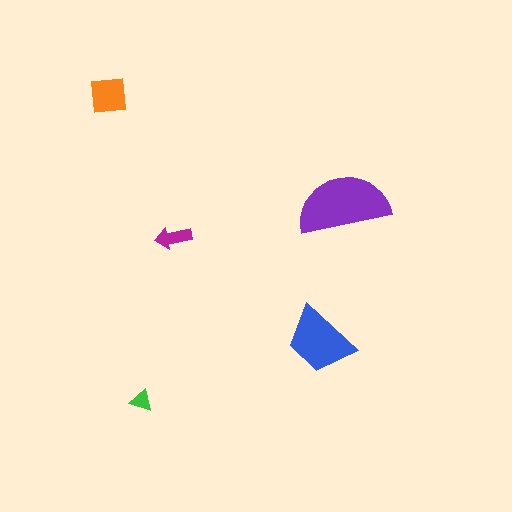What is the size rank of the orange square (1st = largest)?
3rd.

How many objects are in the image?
There are 5 objects in the image.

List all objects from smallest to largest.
The green triangle, the magenta arrow, the orange square, the blue trapezoid, the purple semicircle.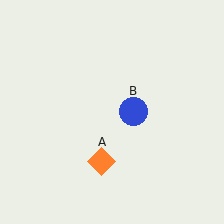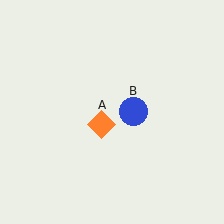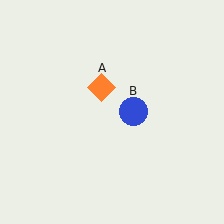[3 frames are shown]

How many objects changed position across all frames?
1 object changed position: orange diamond (object A).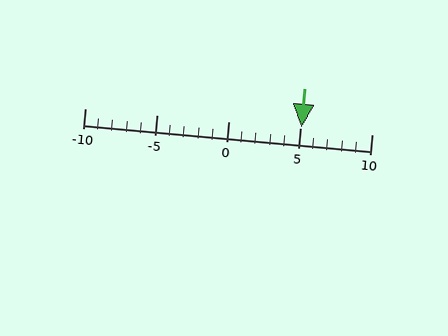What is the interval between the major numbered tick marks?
The major tick marks are spaced 5 units apart.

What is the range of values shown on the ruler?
The ruler shows values from -10 to 10.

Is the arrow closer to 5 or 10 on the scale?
The arrow is closer to 5.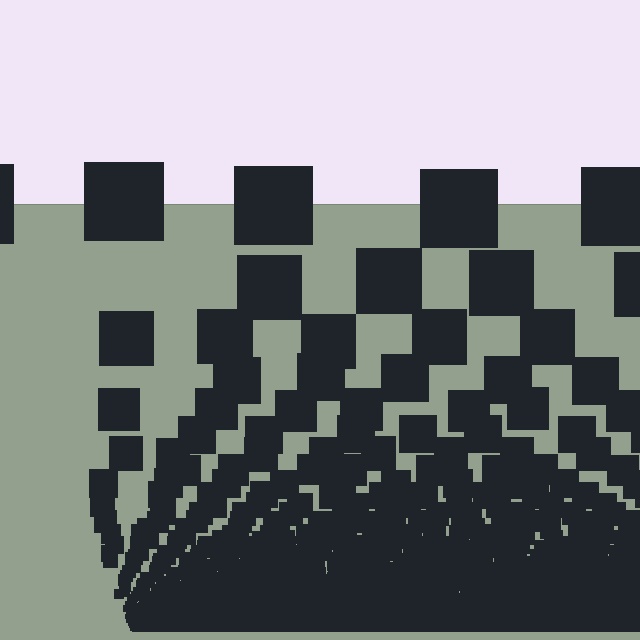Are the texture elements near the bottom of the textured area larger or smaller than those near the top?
Smaller. The gradient is inverted — elements near the bottom are smaller and denser.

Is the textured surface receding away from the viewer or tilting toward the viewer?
The surface appears to tilt toward the viewer. Texture elements get larger and sparser toward the top.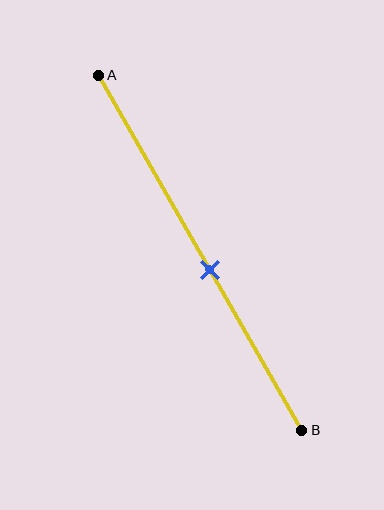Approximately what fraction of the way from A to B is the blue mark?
The blue mark is approximately 55% of the way from A to B.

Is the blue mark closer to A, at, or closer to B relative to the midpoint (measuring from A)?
The blue mark is closer to point B than the midpoint of segment AB.